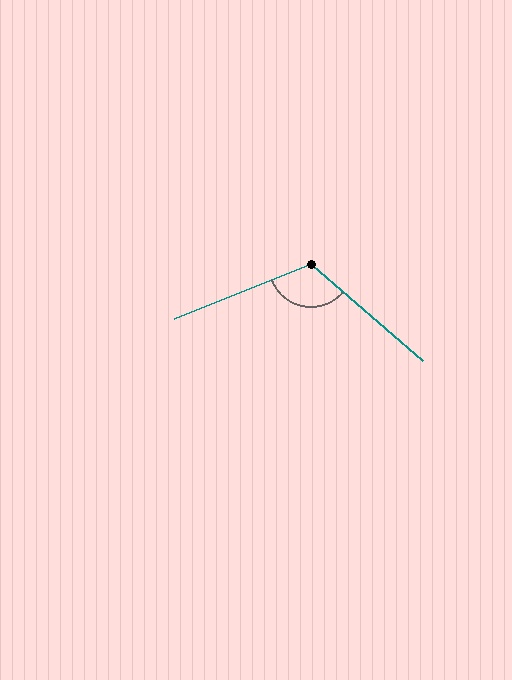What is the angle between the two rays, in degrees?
Approximately 117 degrees.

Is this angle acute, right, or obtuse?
It is obtuse.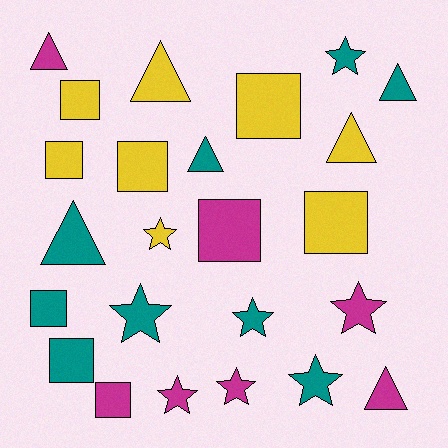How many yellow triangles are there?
There are 2 yellow triangles.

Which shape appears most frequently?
Square, with 9 objects.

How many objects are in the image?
There are 24 objects.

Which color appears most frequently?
Teal, with 9 objects.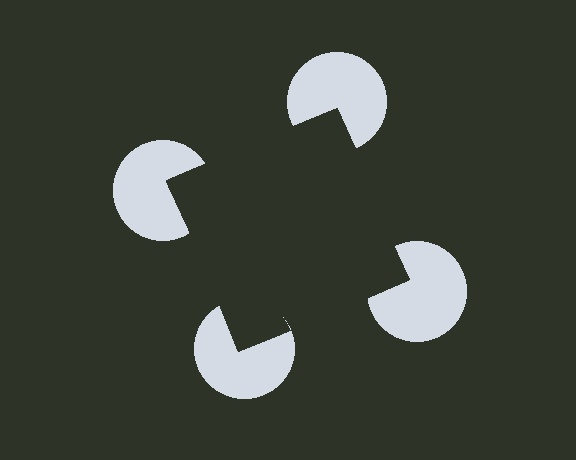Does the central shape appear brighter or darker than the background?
It typically appears slightly darker than the background, even though no actual brightness change is drawn.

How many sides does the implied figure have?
4 sides.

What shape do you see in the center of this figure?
An illusory square — its edges are inferred from the aligned wedge cuts in the pac-man discs, not physically drawn.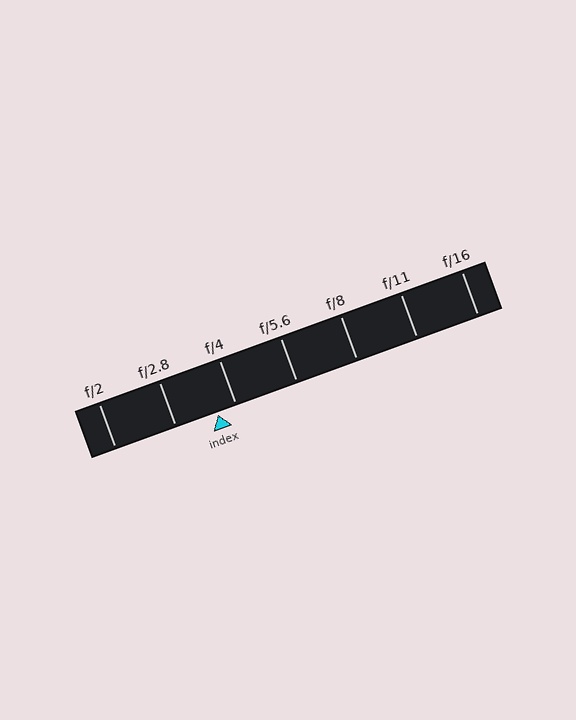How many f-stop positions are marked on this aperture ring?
There are 7 f-stop positions marked.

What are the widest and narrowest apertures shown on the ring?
The widest aperture shown is f/2 and the narrowest is f/16.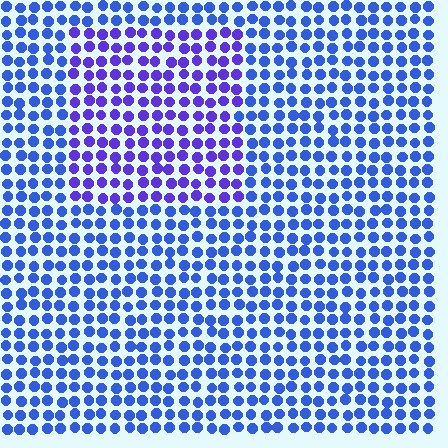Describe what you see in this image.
The image is filled with small blue elements in a uniform arrangement. A rectangle-shaped region is visible where the elements are tinted to a slightly different hue, forming a subtle color boundary.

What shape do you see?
I see a rectangle.